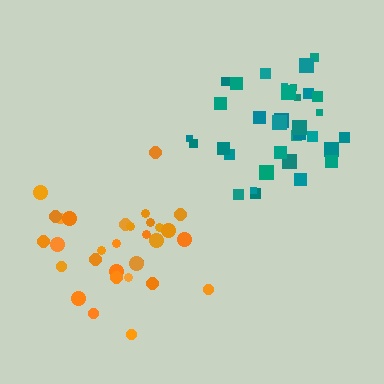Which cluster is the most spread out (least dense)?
Orange.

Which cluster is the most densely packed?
Teal.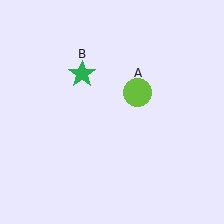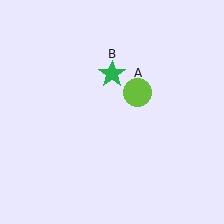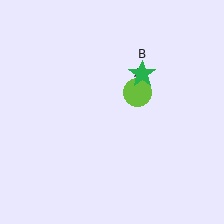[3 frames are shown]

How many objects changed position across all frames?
1 object changed position: green star (object B).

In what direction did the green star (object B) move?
The green star (object B) moved right.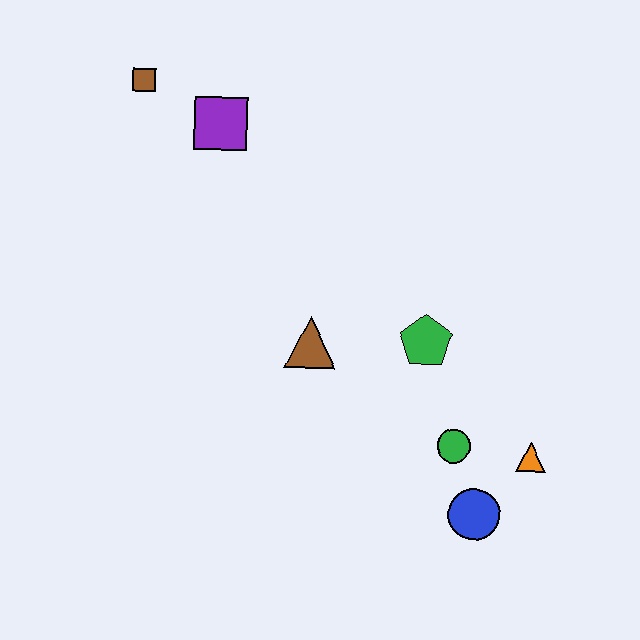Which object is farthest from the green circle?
The brown square is farthest from the green circle.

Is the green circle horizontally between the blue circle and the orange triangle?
No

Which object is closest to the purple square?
The brown square is closest to the purple square.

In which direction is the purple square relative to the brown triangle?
The purple square is above the brown triangle.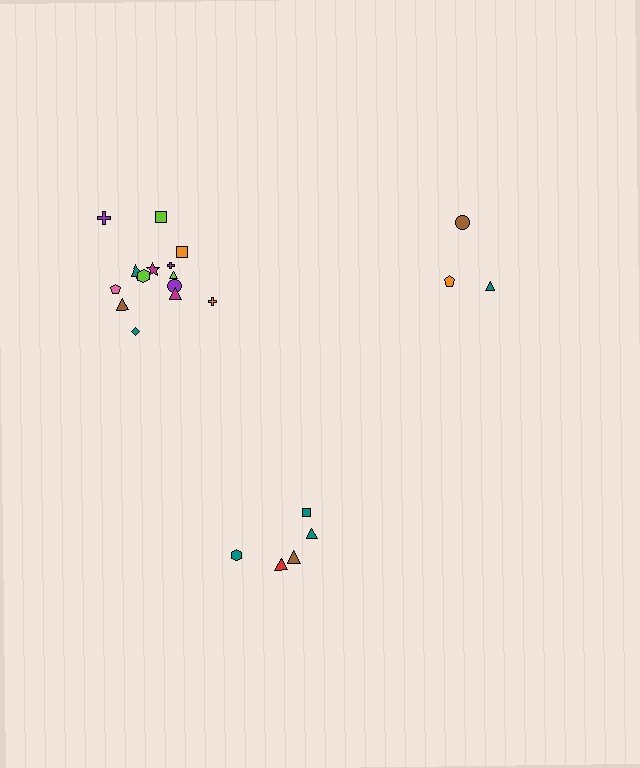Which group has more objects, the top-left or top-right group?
The top-left group.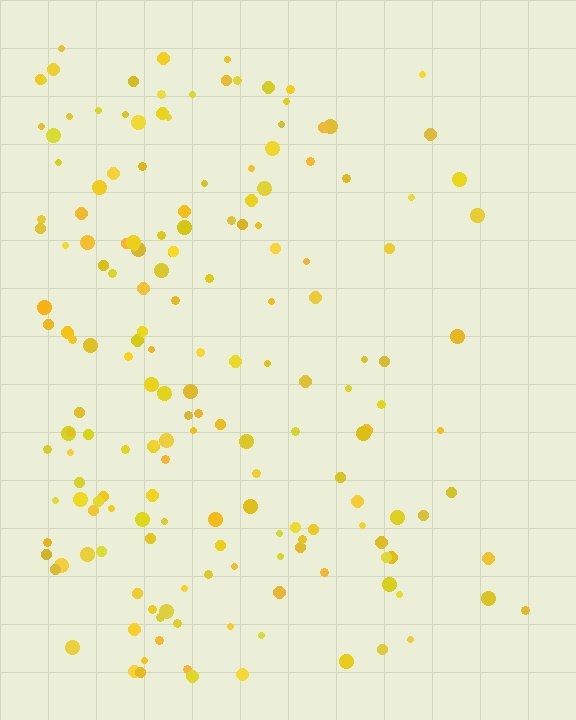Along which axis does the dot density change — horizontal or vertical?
Horizontal.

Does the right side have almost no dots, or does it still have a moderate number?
Still a moderate number, just noticeably fewer than the left.